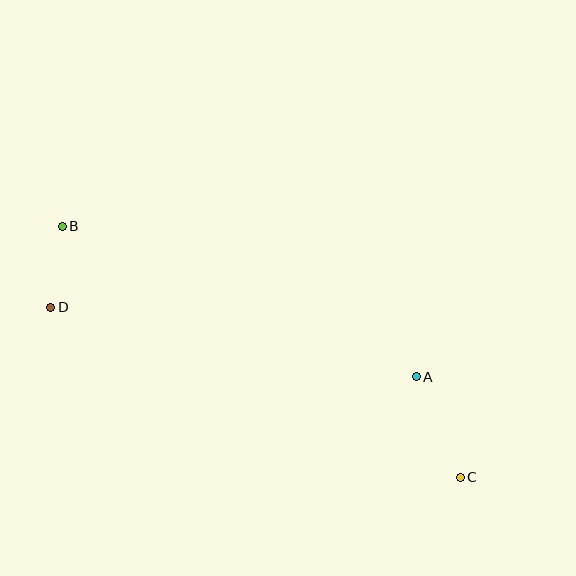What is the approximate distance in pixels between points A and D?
The distance between A and D is approximately 372 pixels.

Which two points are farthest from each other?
Points B and C are farthest from each other.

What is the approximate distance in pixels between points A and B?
The distance between A and B is approximately 385 pixels.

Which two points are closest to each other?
Points B and D are closest to each other.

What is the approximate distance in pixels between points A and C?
The distance between A and C is approximately 109 pixels.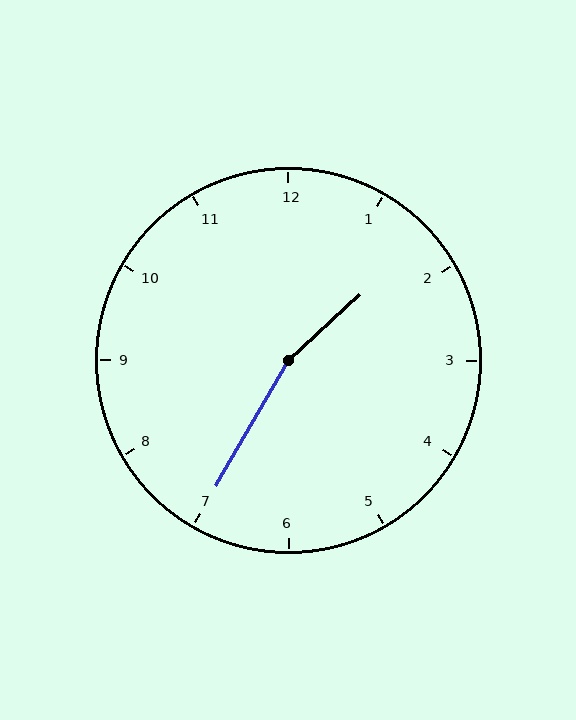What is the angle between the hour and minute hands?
Approximately 162 degrees.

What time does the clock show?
1:35.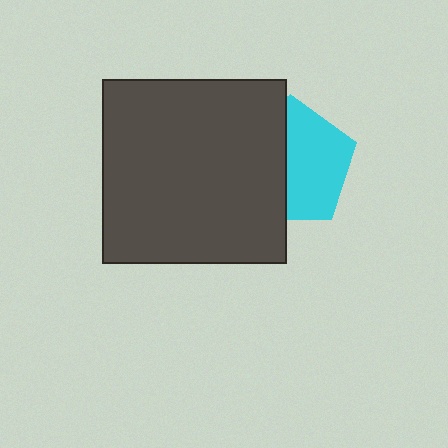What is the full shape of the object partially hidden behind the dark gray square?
The partially hidden object is a cyan pentagon.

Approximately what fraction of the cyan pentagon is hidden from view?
Roughly 46% of the cyan pentagon is hidden behind the dark gray square.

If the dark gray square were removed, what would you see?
You would see the complete cyan pentagon.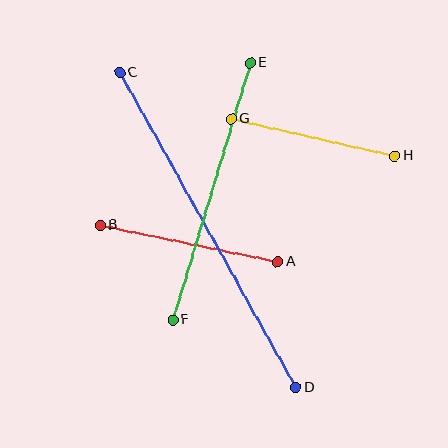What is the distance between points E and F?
The distance is approximately 268 pixels.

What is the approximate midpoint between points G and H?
The midpoint is at approximately (313, 137) pixels.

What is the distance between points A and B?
The distance is approximately 181 pixels.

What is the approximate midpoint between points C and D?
The midpoint is at approximately (208, 230) pixels.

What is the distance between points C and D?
The distance is approximately 360 pixels.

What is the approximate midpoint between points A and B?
The midpoint is at approximately (189, 244) pixels.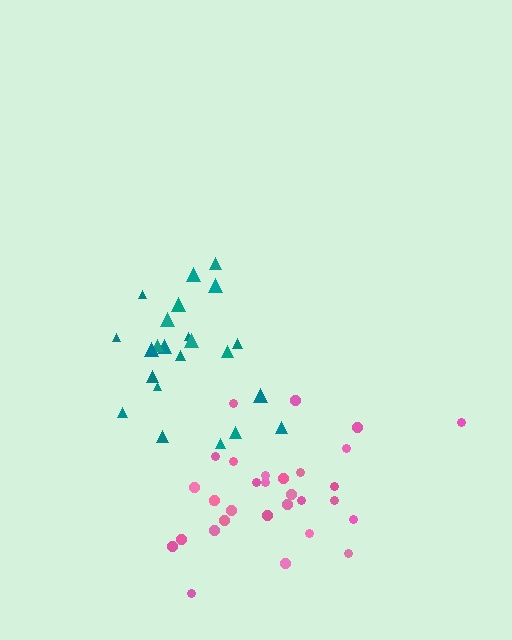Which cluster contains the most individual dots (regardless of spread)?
Pink (31).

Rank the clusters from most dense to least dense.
pink, teal.